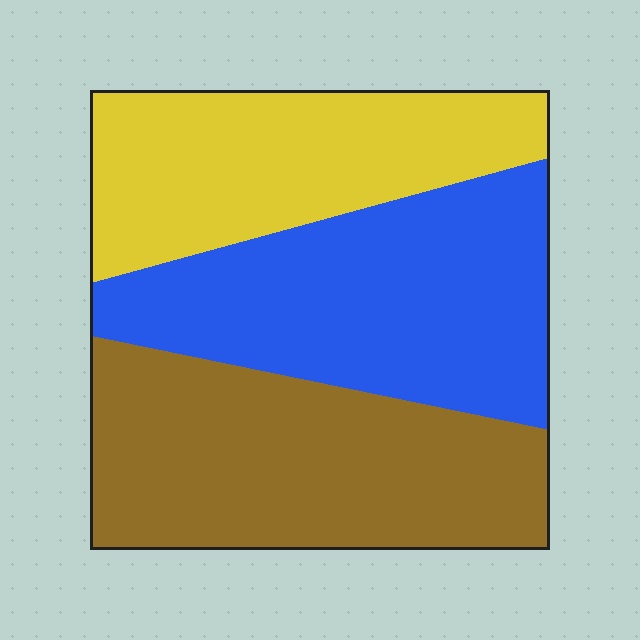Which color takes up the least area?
Yellow, at roughly 30%.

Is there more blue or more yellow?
Blue.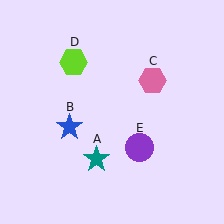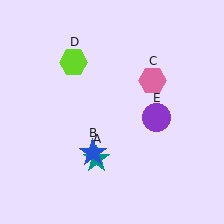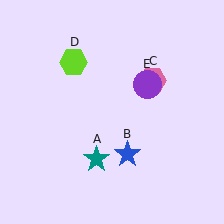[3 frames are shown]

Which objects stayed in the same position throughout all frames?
Teal star (object A) and pink hexagon (object C) and lime hexagon (object D) remained stationary.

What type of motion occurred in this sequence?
The blue star (object B), purple circle (object E) rotated counterclockwise around the center of the scene.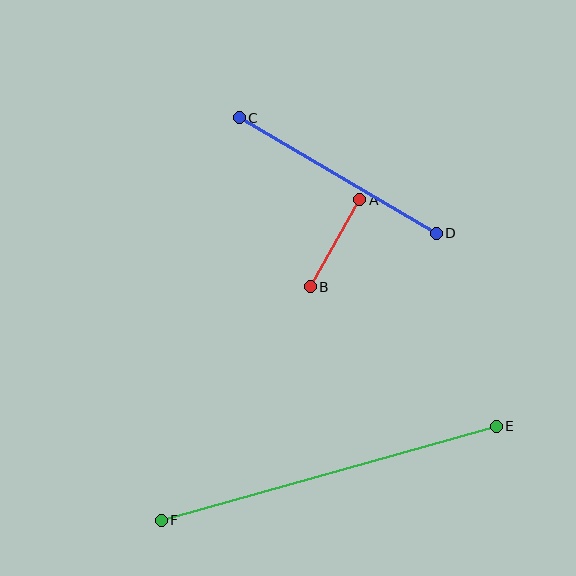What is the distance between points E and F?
The distance is approximately 348 pixels.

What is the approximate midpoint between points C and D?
The midpoint is at approximately (338, 176) pixels.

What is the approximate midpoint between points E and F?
The midpoint is at approximately (329, 473) pixels.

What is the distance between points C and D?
The distance is approximately 228 pixels.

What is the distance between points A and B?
The distance is approximately 100 pixels.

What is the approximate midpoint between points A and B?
The midpoint is at approximately (335, 243) pixels.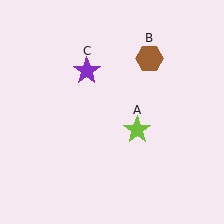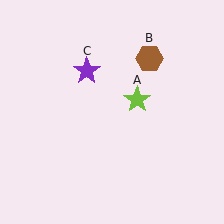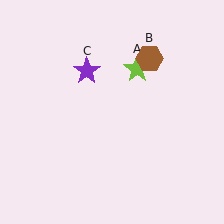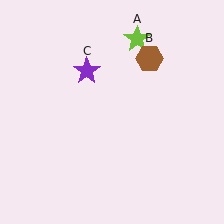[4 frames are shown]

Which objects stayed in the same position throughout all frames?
Brown hexagon (object B) and purple star (object C) remained stationary.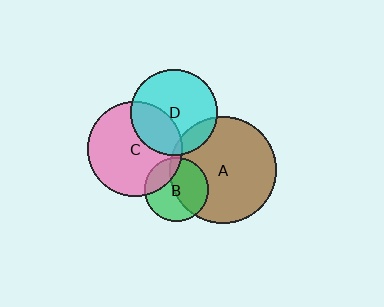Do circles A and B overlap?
Yes.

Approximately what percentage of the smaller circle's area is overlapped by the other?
Approximately 50%.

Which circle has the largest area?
Circle A (brown).